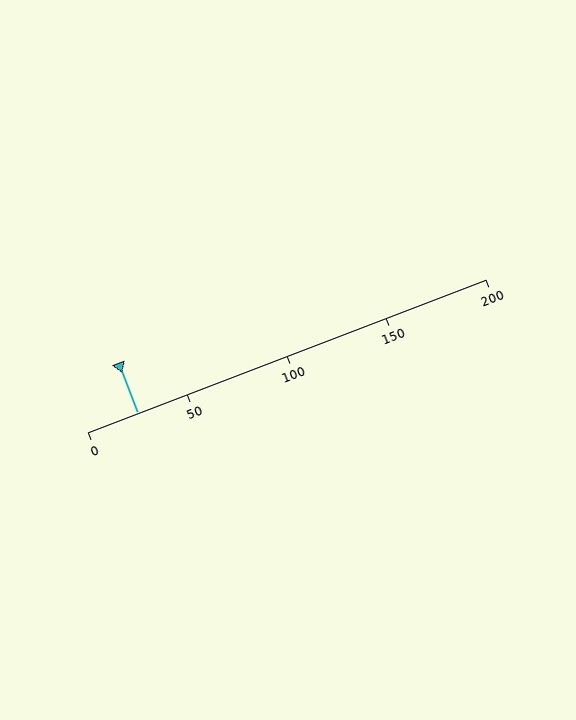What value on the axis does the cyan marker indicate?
The marker indicates approximately 25.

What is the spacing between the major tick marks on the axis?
The major ticks are spaced 50 apart.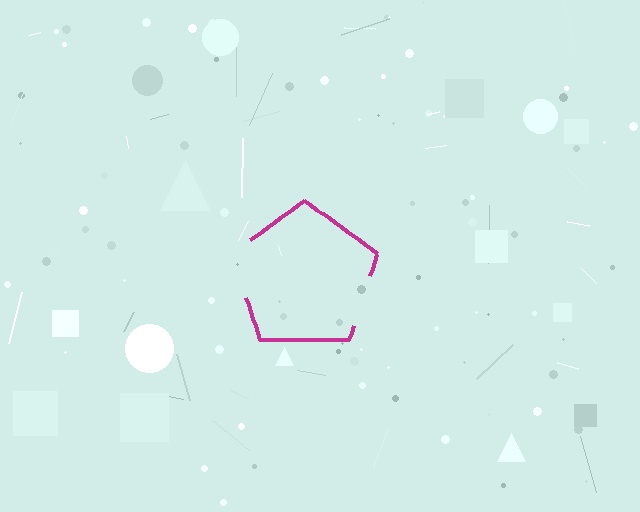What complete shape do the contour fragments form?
The contour fragments form a pentagon.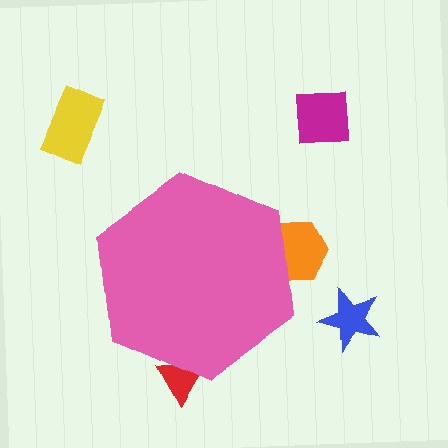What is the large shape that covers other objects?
A pink hexagon.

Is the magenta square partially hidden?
No, the magenta square is fully visible.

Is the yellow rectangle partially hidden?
No, the yellow rectangle is fully visible.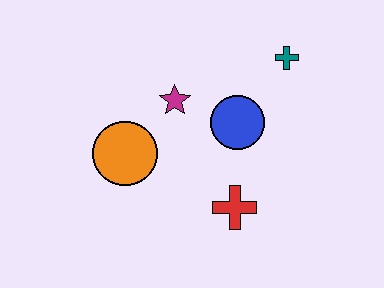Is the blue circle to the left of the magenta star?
No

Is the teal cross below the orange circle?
No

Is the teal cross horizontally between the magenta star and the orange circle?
No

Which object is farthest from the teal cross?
The orange circle is farthest from the teal cross.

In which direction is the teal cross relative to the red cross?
The teal cross is above the red cross.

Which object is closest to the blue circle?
The magenta star is closest to the blue circle.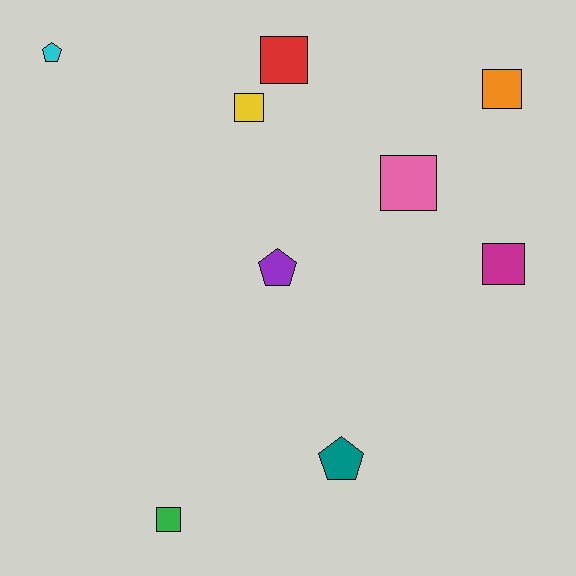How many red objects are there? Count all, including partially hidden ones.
There is 1 red object.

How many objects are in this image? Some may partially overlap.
There are 9 objects.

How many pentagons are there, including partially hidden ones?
There are 3 pentagons.